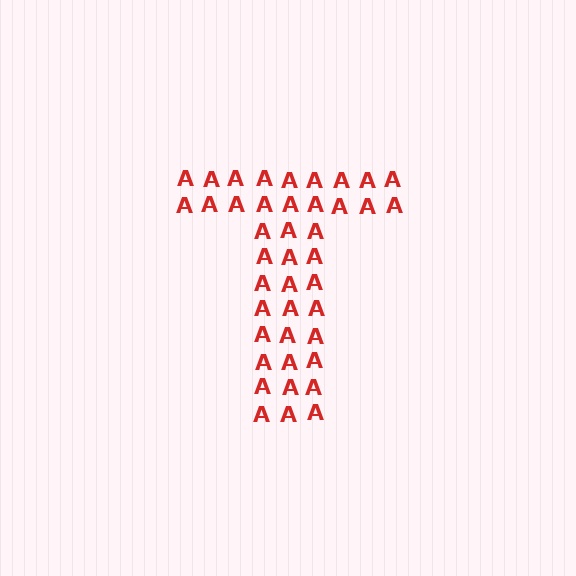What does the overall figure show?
The overall figure shows the letter T.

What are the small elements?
The small elements are letter A's.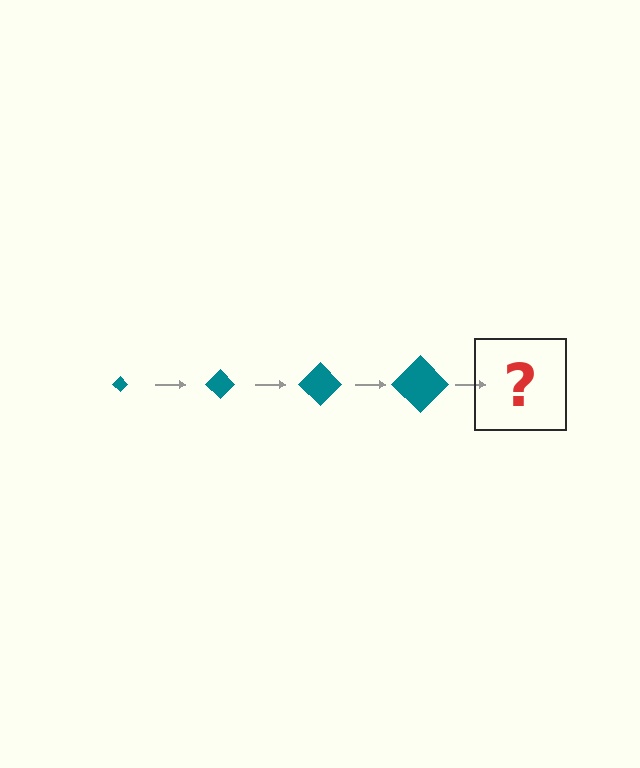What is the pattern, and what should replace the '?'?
The pattern is that the diamond gets progressively larger each step. The '?' should be a teal diamond, larger than the previous one.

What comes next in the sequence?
The next element should be a teal diamond, larger than the previous one.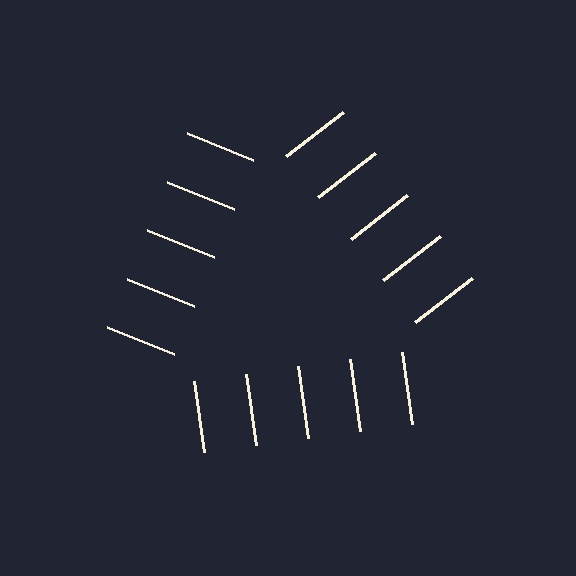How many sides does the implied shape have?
3 sides — the line-ends trace a triangle.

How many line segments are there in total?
15 — 5 along each of the 3 edges.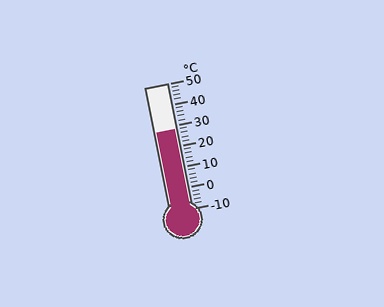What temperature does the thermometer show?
The thermometer shows approximately 28°C.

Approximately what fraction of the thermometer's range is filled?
The thermometer is filled to approximately 65% of its range.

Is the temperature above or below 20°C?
The temperature is above 20°C.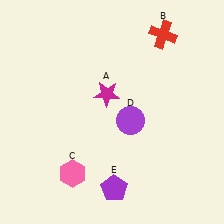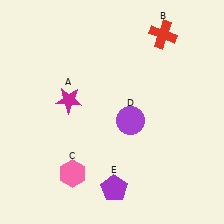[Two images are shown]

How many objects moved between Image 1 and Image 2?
1 object moved between the two images.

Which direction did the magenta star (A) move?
The magenta star (A) moved left.